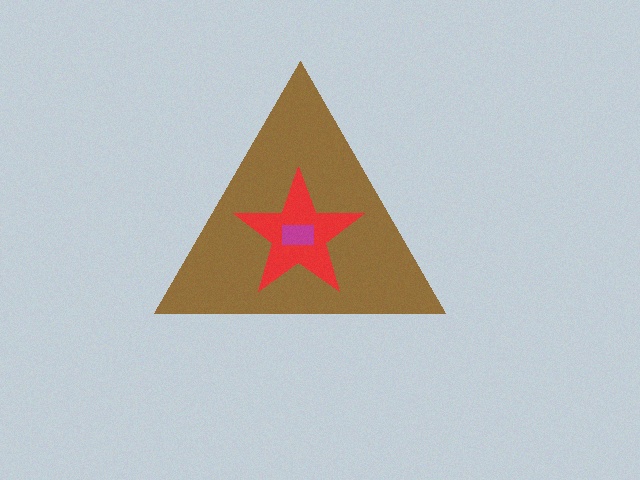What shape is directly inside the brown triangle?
The red star.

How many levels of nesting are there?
3.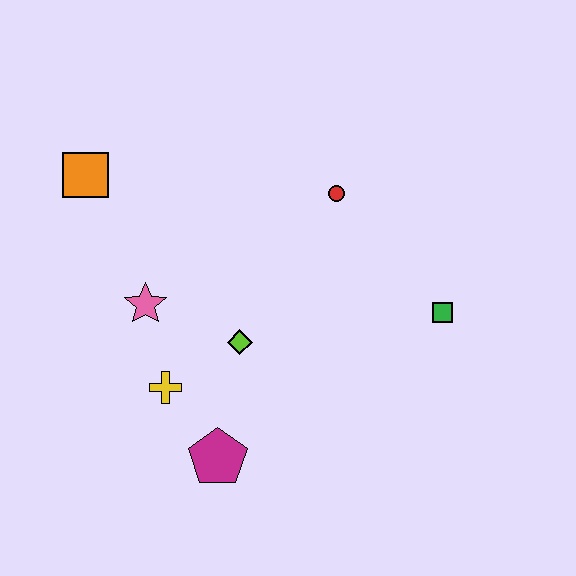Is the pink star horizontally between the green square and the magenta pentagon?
No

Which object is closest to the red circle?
The green square is closest to the red circle.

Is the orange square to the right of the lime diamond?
No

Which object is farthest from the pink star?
The green square is farthest from the pink star.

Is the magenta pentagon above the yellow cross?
No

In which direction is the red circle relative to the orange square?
The red circle is to the right of the orange square.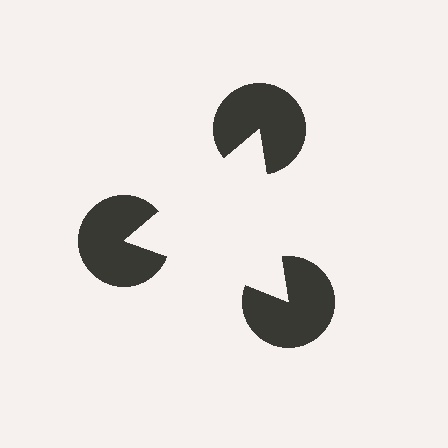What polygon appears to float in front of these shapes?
An illusory triangle — its edges are inferred from the aligned wedge cuts in the pac-man discs, not physically drawn.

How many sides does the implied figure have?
3 sides.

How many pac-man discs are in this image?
There are 3 — one at each vertex of the illusory triangle.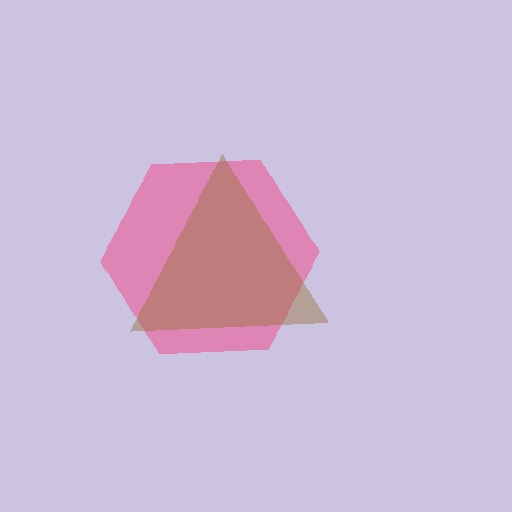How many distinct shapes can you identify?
There are 2 distinct shapes: a pink hexagon, a brown triangle.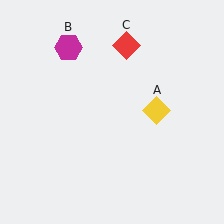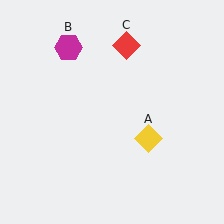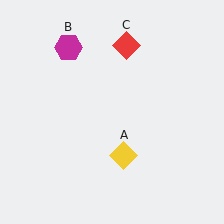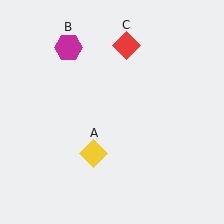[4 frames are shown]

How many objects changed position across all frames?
1 object changed position: yellow diamond (object A).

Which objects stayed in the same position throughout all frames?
Magenta hexagon (object B) and red diamond (object C) remained stationary.